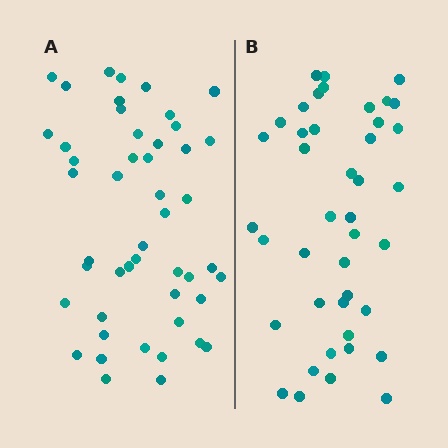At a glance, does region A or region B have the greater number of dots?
Region A (the left region) has more dots.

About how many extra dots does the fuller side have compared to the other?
Region A has about 6 more dots than region B.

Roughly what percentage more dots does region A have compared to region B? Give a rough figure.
About 15% more.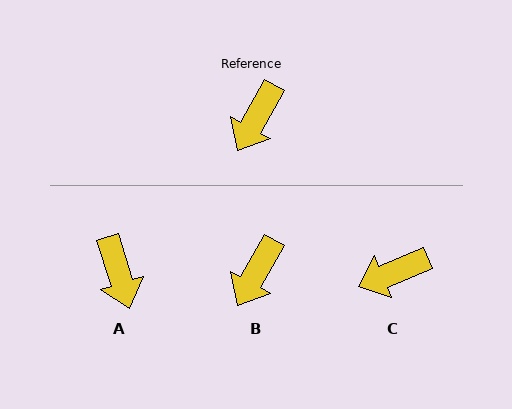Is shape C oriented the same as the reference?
No, it is off by about 38 degrees.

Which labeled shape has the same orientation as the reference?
B.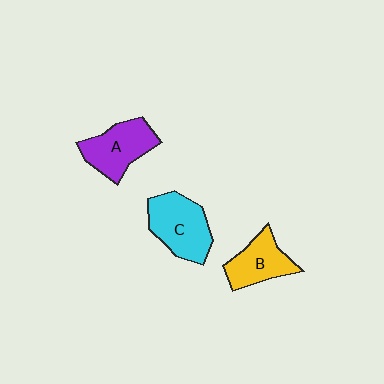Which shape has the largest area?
Shape C (cyan).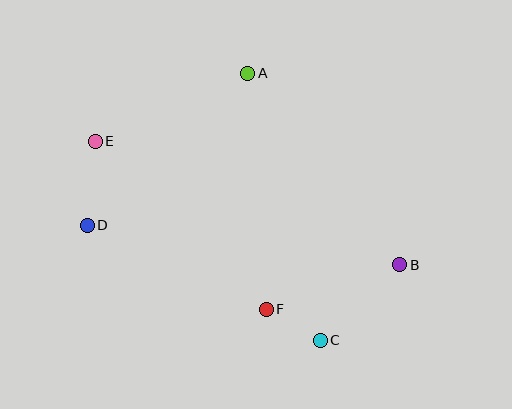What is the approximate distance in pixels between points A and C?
The distance between A and C is approximately 277 pixels.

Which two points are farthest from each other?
Points B and E are farthest from each other.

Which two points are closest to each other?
Points C and F are closest to each other.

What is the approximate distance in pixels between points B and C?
The distance between B and C is approximately 109 pixels.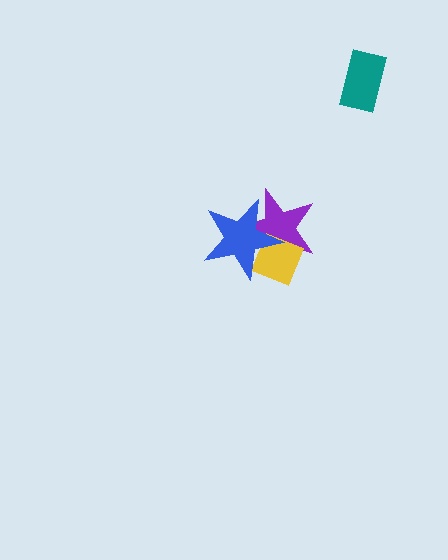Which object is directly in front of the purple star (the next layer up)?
The yellow diamond is directly in front of the purple star.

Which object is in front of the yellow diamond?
The blue star is in front of the yellow diamond.